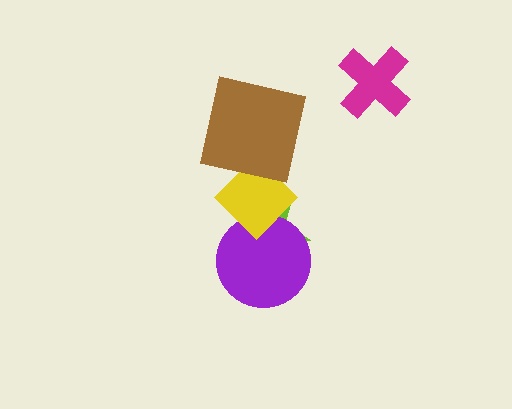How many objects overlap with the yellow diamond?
3 objects overlap with the yellow diamond.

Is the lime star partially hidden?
Yes, it is partially covered by another shape.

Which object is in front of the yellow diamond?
The brown square is in front of the yellow diamond.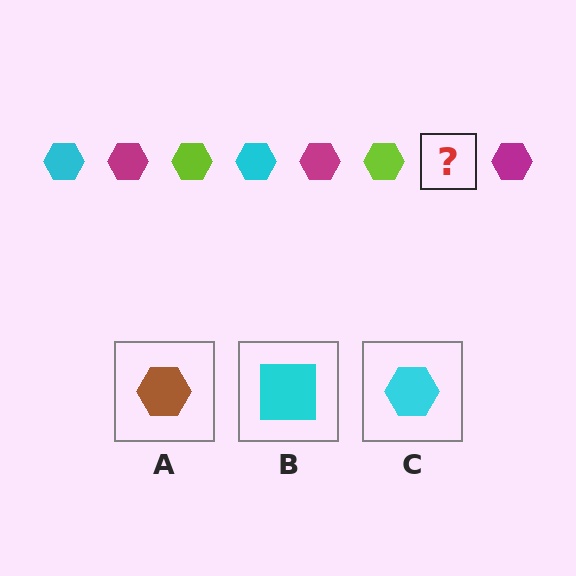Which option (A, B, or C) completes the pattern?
C.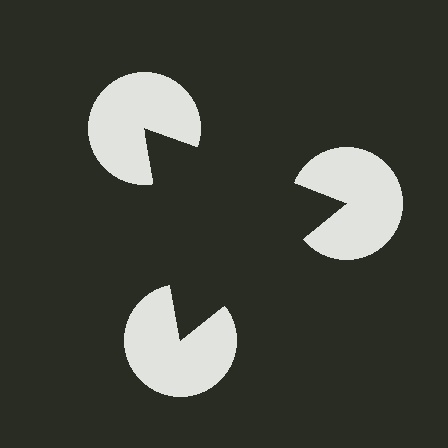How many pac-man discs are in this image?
There are 3 — one at each vertex of the illusory triangle.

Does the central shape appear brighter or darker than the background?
It typically appears slightly darker than the background, even though no actual brightness change is drawn.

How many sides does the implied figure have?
3 sides.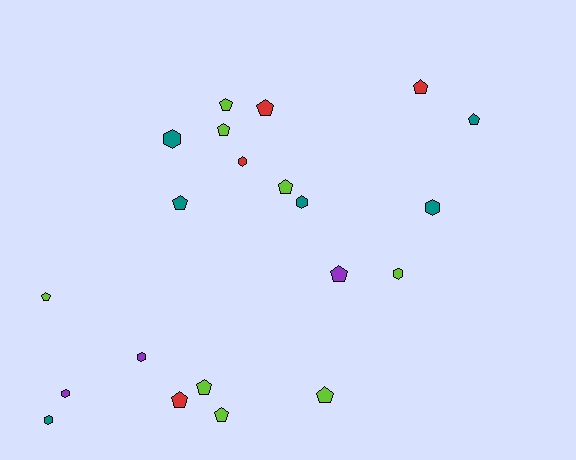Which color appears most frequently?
Lime, with 8 objects.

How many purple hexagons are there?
There are 2 purple hexagons.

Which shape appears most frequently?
Pentagon, with 13 objects.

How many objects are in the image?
There are 21 objects.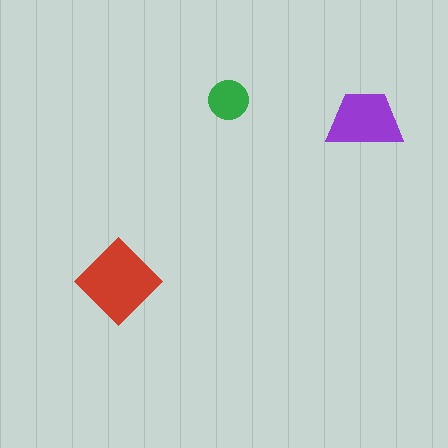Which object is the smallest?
The green circle.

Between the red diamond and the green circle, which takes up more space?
The red diamond.